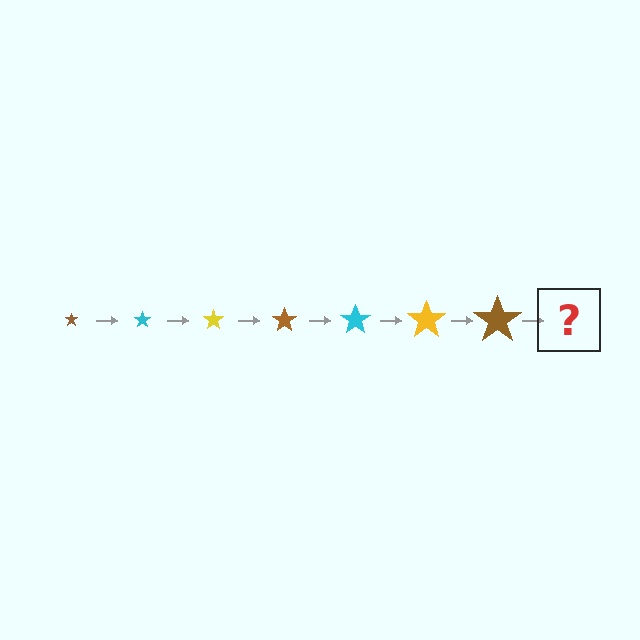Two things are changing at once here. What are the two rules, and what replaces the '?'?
The two rules are that the star grows larger each step and the color cycles through brown, cyan, and yellow. The '?' should be a cyan star, larger than the previous one.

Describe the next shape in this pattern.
It should be a cyan star, larger than the previous one.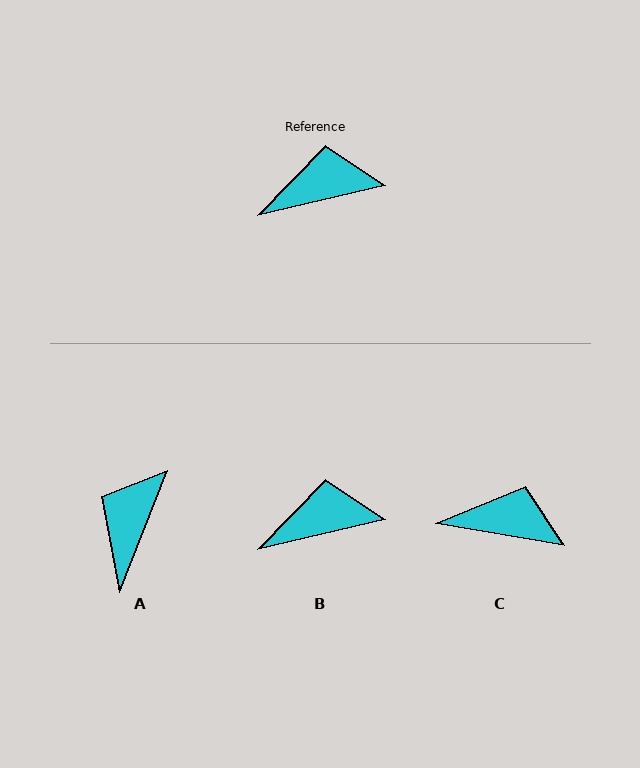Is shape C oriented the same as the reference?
No, it is off by about 23 degrees.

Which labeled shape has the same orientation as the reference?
B.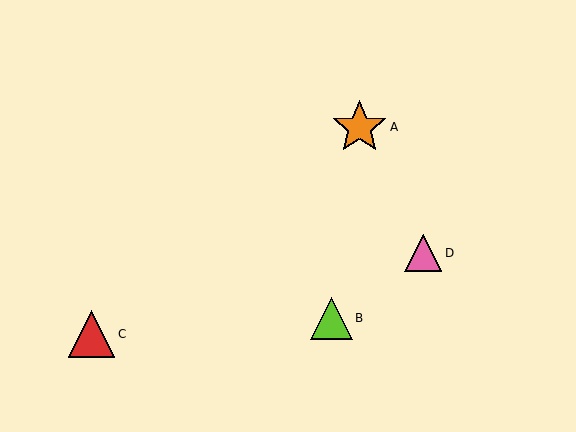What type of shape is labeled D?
Shape D is a pink triangle.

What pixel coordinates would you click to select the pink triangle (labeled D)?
Click at (423, 253) to select the pink triangle D.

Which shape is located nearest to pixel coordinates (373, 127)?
The orange star (labeled A) at (359, 127) is nearest to that location.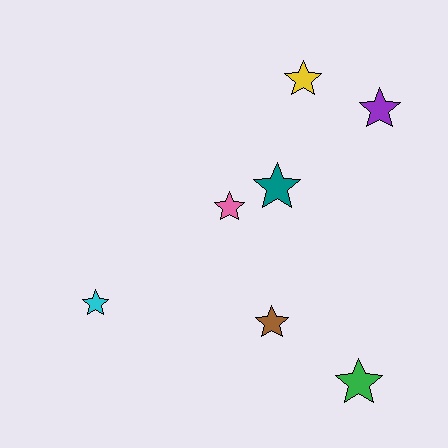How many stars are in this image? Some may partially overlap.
There are 7 stars.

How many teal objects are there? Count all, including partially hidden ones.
There is 1 teal object.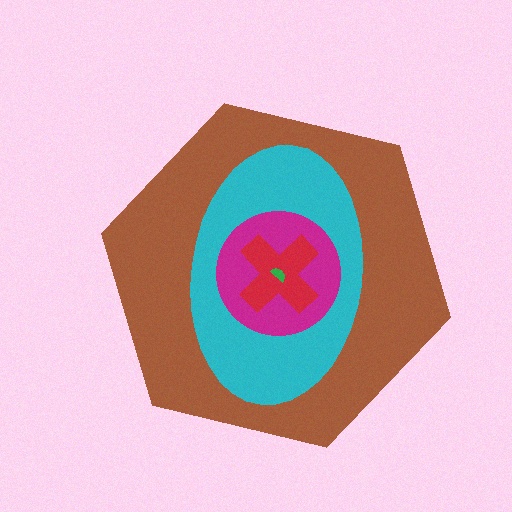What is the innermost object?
The green semicircle.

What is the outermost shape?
The brown hexagon.